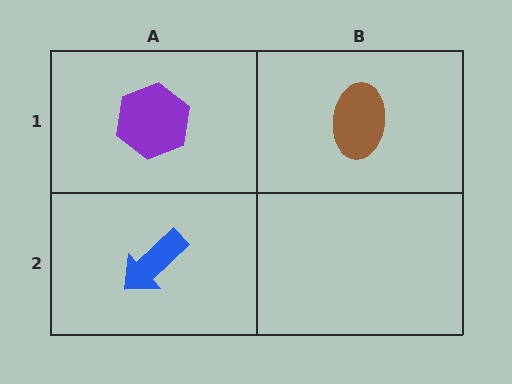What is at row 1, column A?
A purple hexagon.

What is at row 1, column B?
A brown ellipse.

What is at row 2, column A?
A blue arrow.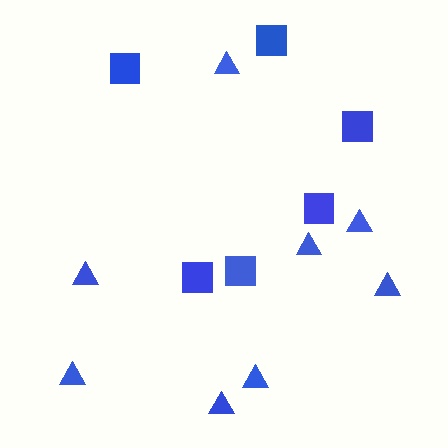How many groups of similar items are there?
There are 2 groups: one group of squares (6) and one group of triangles (8).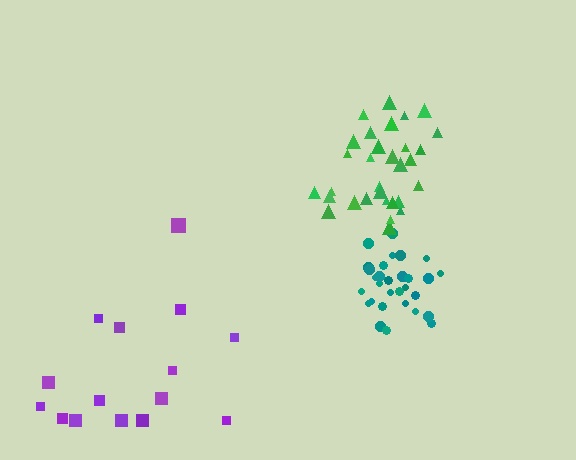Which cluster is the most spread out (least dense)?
Purple.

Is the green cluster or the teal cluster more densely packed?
Teal.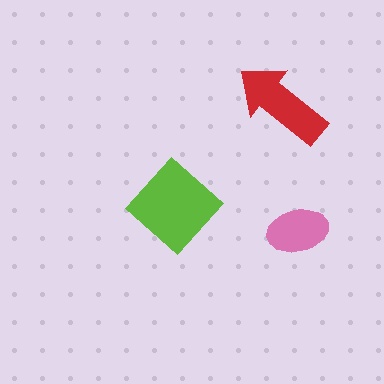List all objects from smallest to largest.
The pink ellipse, the red arrow, the lime diamond.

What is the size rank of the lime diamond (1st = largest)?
1st.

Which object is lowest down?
The pink ellipse is bottommost.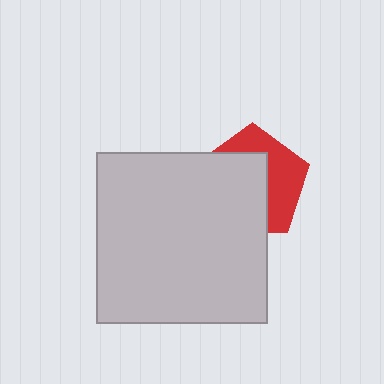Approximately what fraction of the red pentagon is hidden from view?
Roughly 58% of the red pentagon is hidden behind the light gray square.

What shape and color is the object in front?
The object in front is a light gray square.